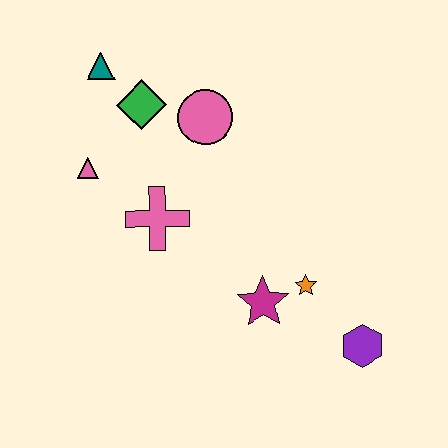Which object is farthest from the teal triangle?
The purple hexagon is farthest from the teal triangle.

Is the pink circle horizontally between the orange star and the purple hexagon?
No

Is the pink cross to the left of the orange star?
Yes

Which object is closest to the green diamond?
The teal triangle is closest to the green diamond.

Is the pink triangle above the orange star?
Yes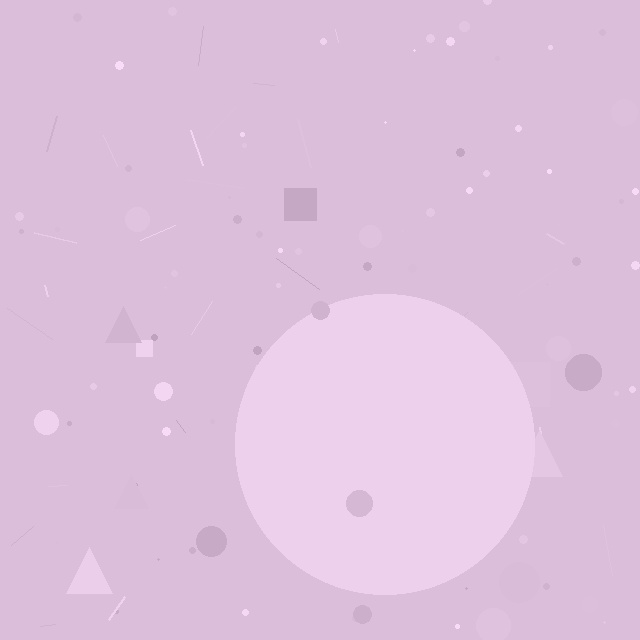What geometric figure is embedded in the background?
A circle is embedded in the background.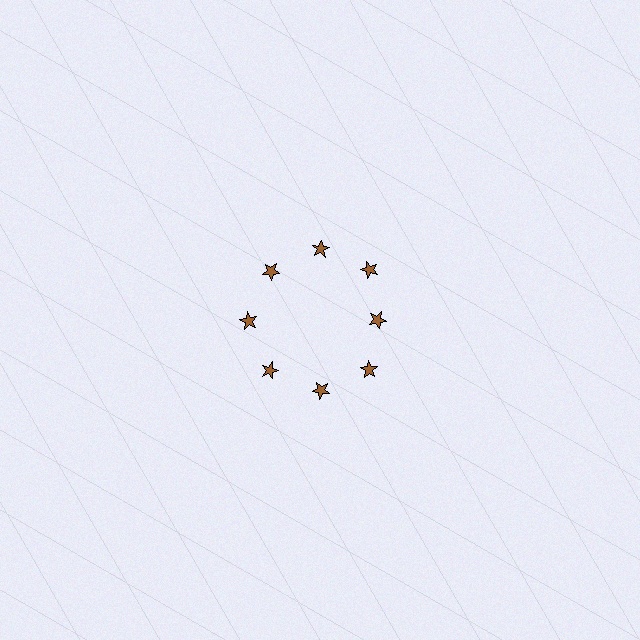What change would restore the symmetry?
The symmetry would be restored by moving it outward, back onto the ring so that all 8 stars sit at equal angles and equal distance from the center.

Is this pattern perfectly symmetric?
No. The 8 brown stars are arranged in a ring, but one element near the 3 o'clock position is pulled inward toward the center, breaking the 8-fold rotational symmetry.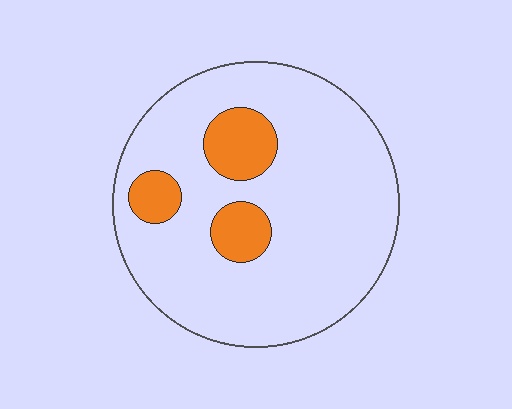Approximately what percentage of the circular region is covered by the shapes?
Approximately 15%.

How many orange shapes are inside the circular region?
3.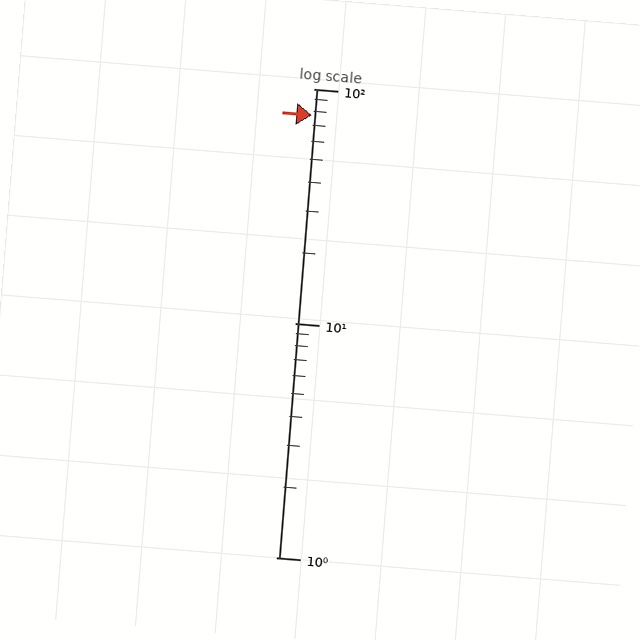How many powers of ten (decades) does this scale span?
The scale spans 2 decades, from 1 to 100.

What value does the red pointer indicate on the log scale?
The pointer indicates approximately 77.